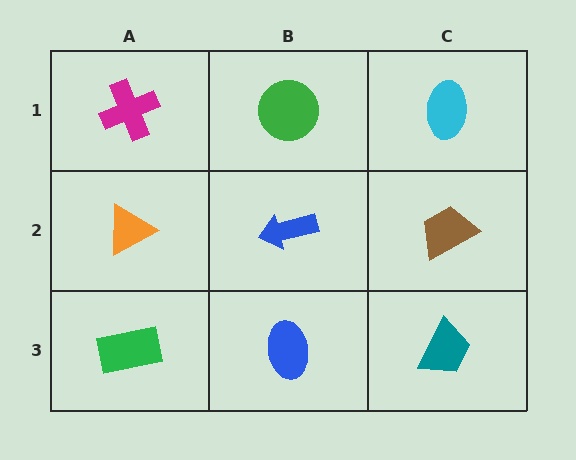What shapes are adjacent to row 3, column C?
A brown trapezoid (row 2, column C), a blue ellipse (row 3, column B).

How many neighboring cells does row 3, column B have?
3.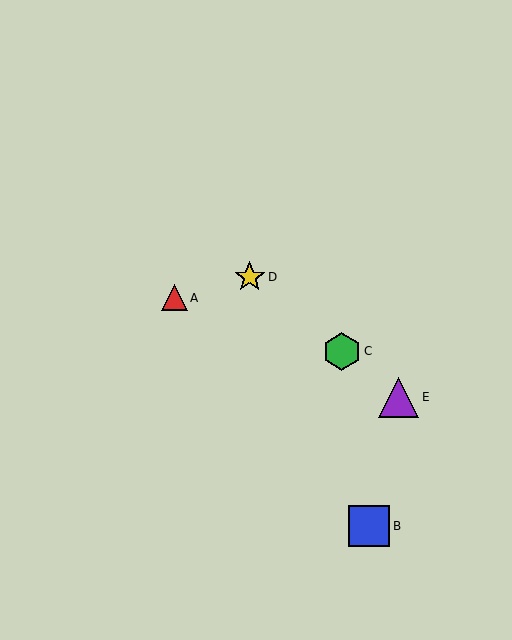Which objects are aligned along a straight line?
Objects C, D, E are aligned along a straight line.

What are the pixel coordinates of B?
Object B is at (369, 526).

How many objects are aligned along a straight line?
3 objects (C, D, E) are aligned along a straight line.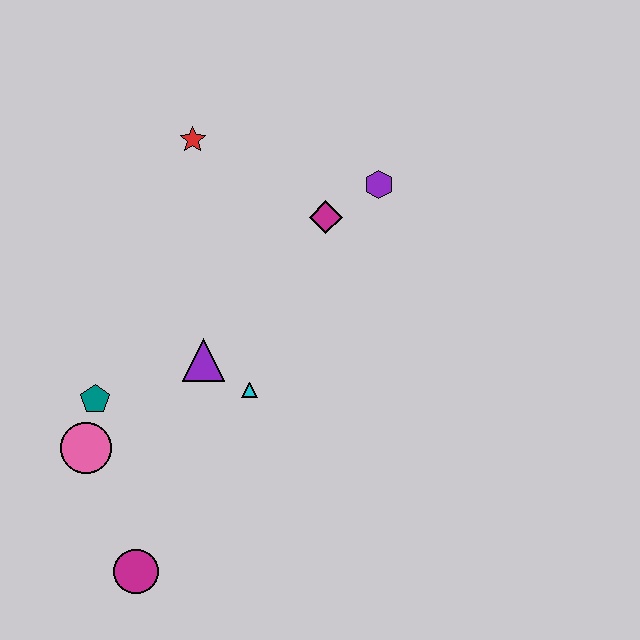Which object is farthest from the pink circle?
The purple hexagon is farthest from the pink circle.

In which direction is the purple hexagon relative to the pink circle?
The purple hexagon is to the right of the pink circle.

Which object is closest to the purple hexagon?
The magenta diamond is closest to the purple hexagon.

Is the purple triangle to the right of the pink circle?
Yes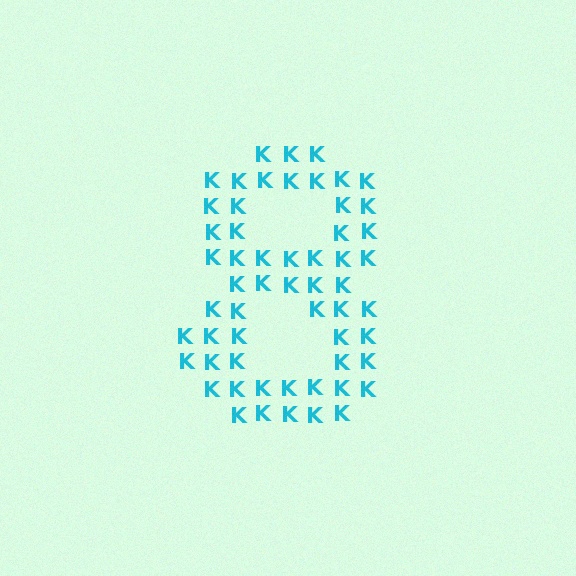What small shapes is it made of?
It is made of small letter K's.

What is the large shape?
The large shape is the digit 8.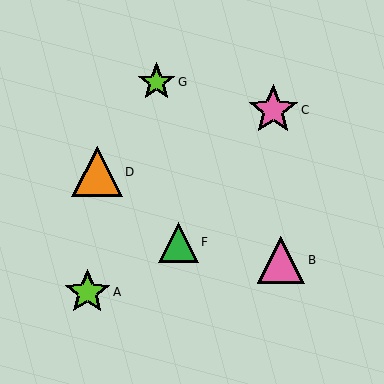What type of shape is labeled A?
Shape A is a lime star.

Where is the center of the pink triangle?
The center of the pink triangle is at (281, 260).